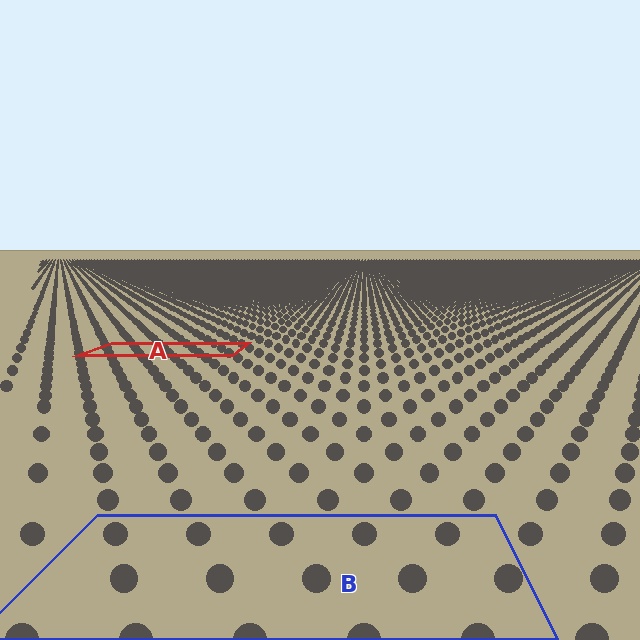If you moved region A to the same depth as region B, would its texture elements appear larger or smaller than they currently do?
They would appear larger. At a closer depth, the same texture elements are projected at a bigger on-screen size.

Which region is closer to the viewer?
Region B is closer. The texture elements there are larger and more spread out.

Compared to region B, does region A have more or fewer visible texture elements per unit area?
Region A has more texture elements per unit area — they are packed more densely because it is farther away.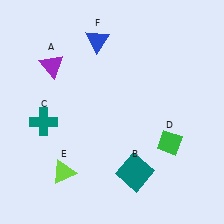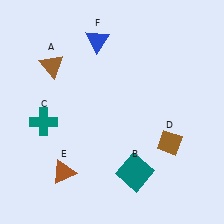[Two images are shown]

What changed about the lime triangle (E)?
In Image 1, E is lime. In Image 2, it changed to brown.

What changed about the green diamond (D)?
In Image 1, D is green. In Image 2, it changed to brown.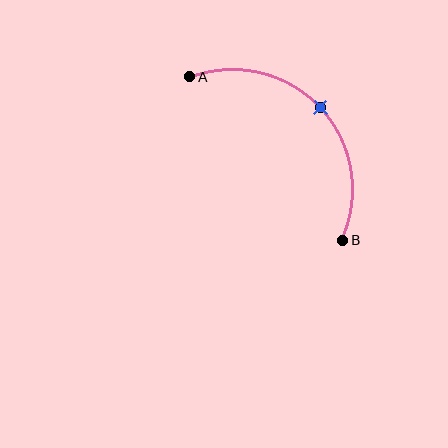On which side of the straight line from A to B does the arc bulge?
The arc bulges above and to the right of the straight line connecting A and B.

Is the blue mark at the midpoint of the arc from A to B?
Yes. The blue mark lies on the arc at equal arc-length from both A and B — it is the arc midpoint.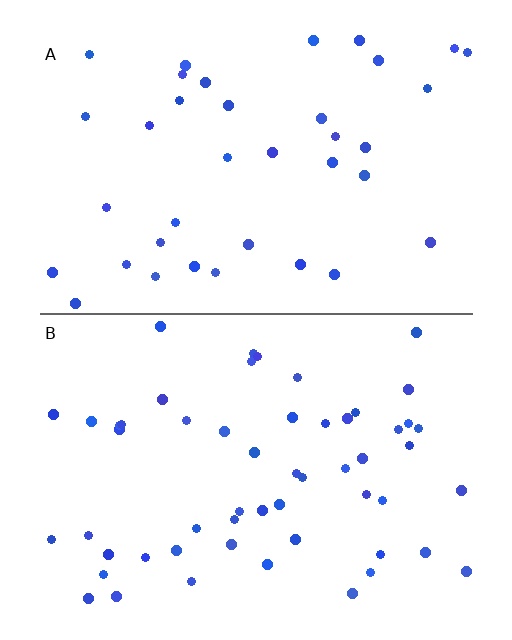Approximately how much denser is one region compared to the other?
Approximately 1.5× — region B over region A.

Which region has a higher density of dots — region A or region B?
B (the bottom).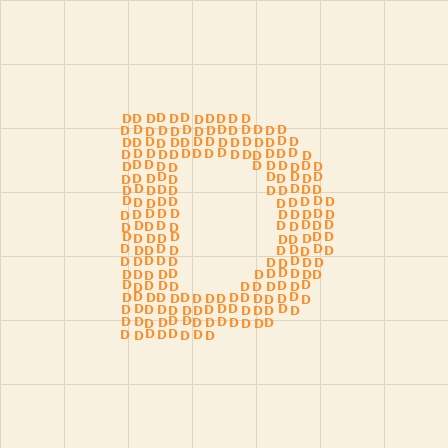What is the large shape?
The large shape is the letter D.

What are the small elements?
The small elements are letter D's.